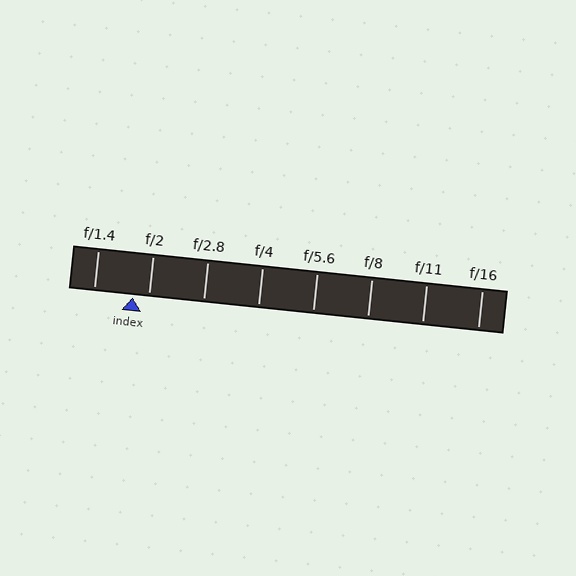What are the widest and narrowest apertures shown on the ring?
The widest aperture shown is f/1.4 and the narrowest is f/16.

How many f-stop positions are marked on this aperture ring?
There are 8 f-stop positions marked.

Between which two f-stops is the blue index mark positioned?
The index mark is between f/1.4 and f/2.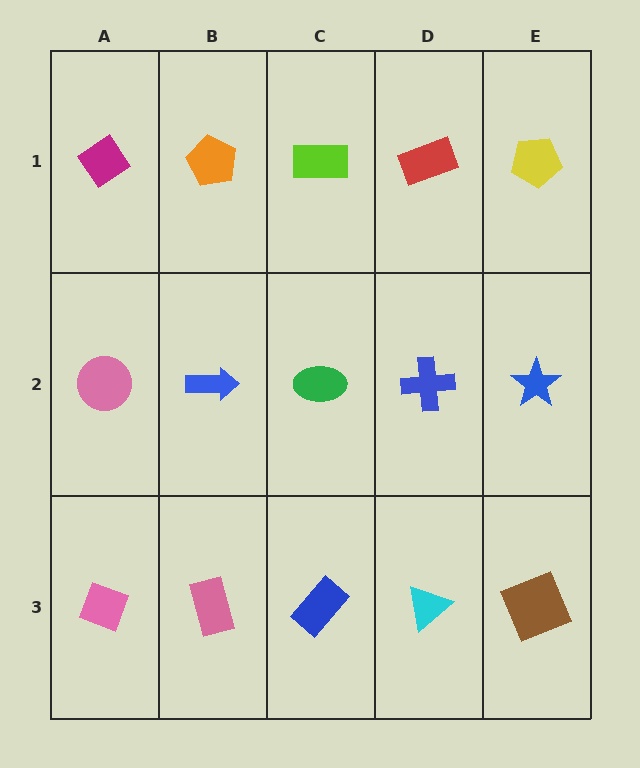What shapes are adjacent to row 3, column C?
A green ellipse (row 2, column C), a pink rectangle (row 3, column B), a cyan triangle (row 3, column D).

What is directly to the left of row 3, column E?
A cyan triangle.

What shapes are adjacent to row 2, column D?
A red rectangle (row 1, column D), a cyan triangle (row 3, column D), a green ellipse (row 2, column C), a blue star (row 2, column E).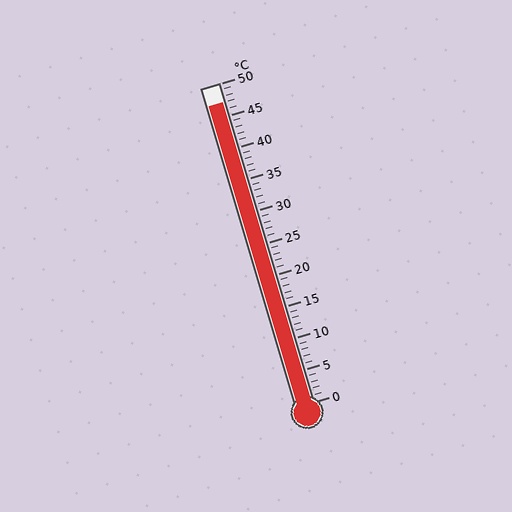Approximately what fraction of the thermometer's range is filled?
The thermometer is filled to approximately 95% of its range.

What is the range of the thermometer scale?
The thermometer scale ranges from 0°C to 50°C.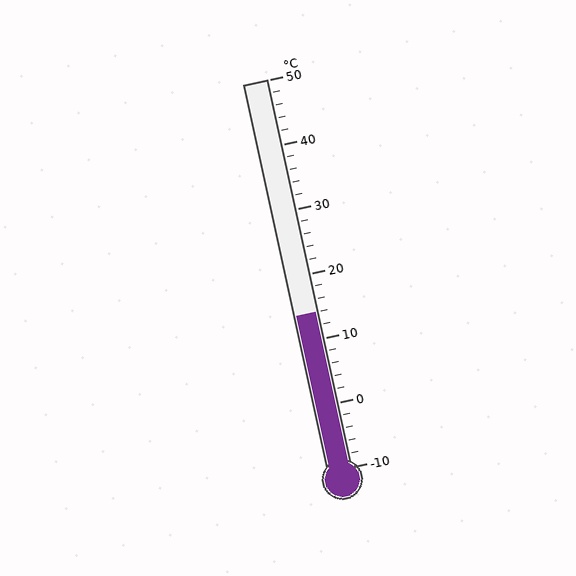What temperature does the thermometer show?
The thermometer shows approximately 14°C.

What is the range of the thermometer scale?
The thermometer scale ranges from -10°C to 50°C.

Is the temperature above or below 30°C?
The temperature is below 30°C.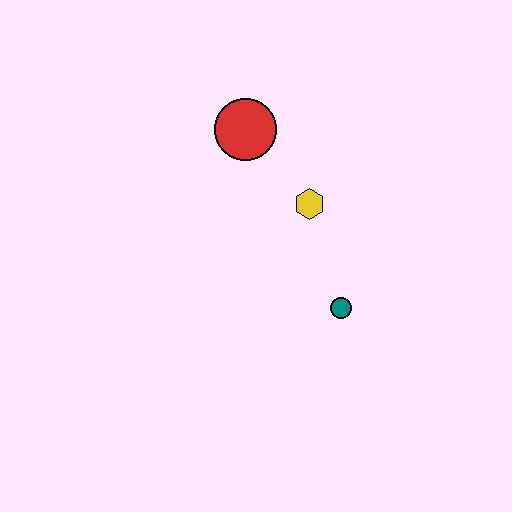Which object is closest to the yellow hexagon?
The red circle is closest to the yellow hexagon.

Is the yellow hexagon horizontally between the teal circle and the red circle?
Yes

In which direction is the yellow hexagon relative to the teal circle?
The yellow hexagon is above the teal circle.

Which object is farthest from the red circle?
The teal circle is farthest from the red circle.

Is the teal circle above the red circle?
No